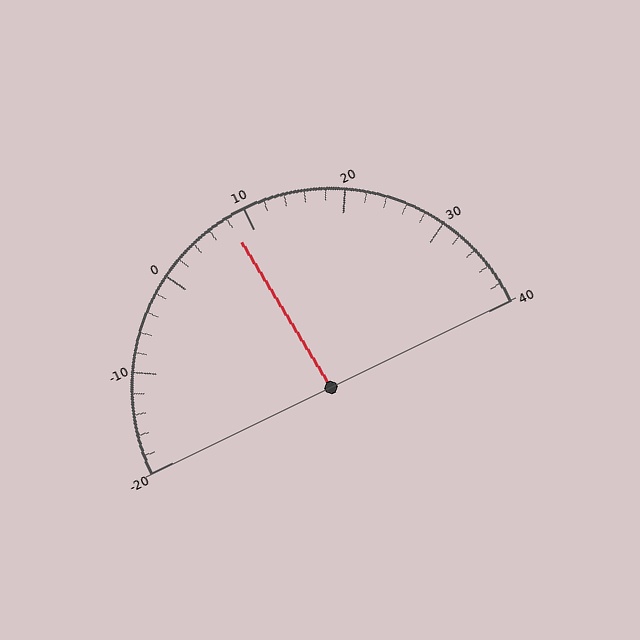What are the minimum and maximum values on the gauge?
The gauge ranges from -20 to 40.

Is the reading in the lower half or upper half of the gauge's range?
The reading is in the lower half of the range (-20 to 40).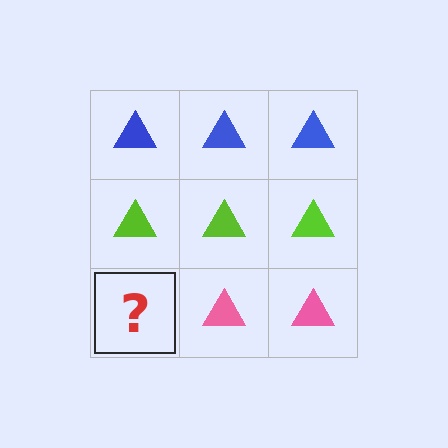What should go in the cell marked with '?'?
The missing cell should contain a pink triangle.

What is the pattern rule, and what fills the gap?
The rule is that each row has a consistent color. The gap should be filled with a pink triangle.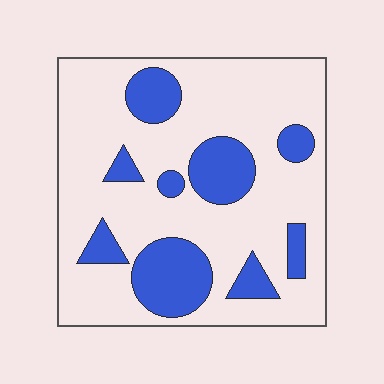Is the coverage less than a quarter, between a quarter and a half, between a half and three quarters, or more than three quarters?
Less than a quarter.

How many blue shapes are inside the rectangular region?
9.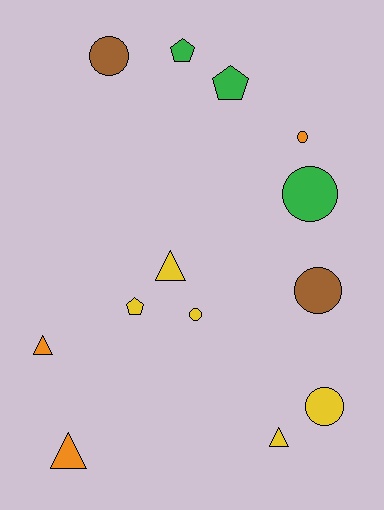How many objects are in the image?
There are 13 objects.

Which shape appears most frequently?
Circle, with 6 objects.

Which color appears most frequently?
Yellow, with 5 objects.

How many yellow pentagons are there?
There is 1 yellow pentagon.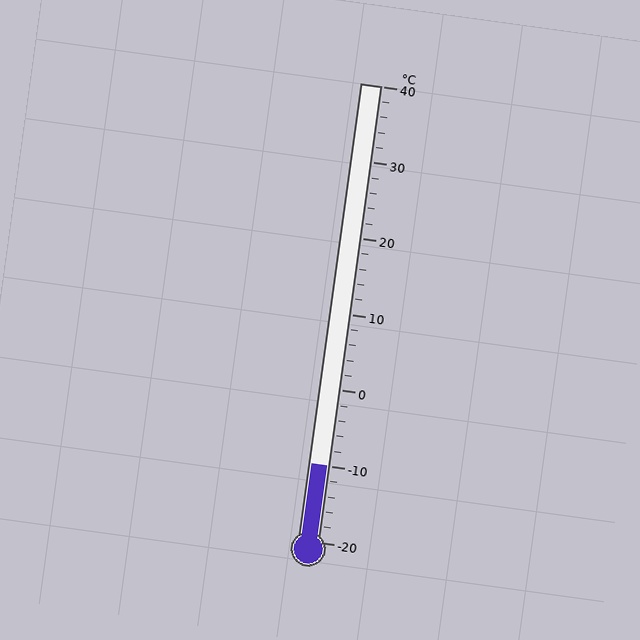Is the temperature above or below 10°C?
The temperature is below 10°C.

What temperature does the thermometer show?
The thermometer shows approximately -10°C.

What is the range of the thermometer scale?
The thermometer scale ranges from -20°C to 40°C.